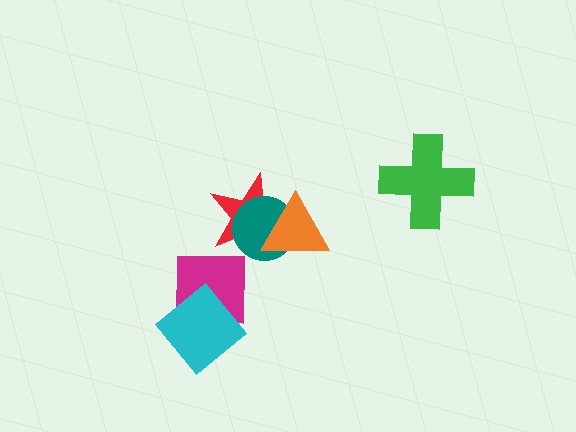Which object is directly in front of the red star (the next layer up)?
The teal circle is directly in front of the red star.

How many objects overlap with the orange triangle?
2 objects overlap with the orange triangle.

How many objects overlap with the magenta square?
1 object overlaps with the magenta square.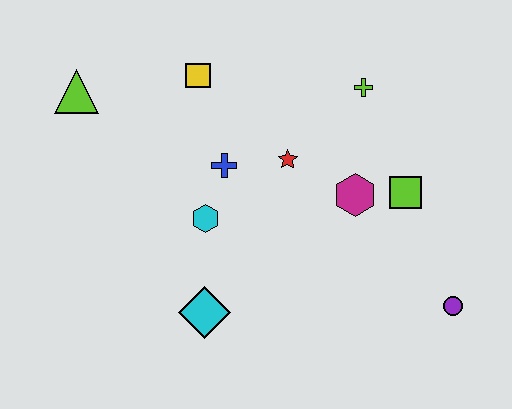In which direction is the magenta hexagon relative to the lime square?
The magenta hexagon is to the left of the lime square.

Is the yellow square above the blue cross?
Yes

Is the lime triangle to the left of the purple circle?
Yes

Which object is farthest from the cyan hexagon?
The purple circle is farthest from the cyan hexagon.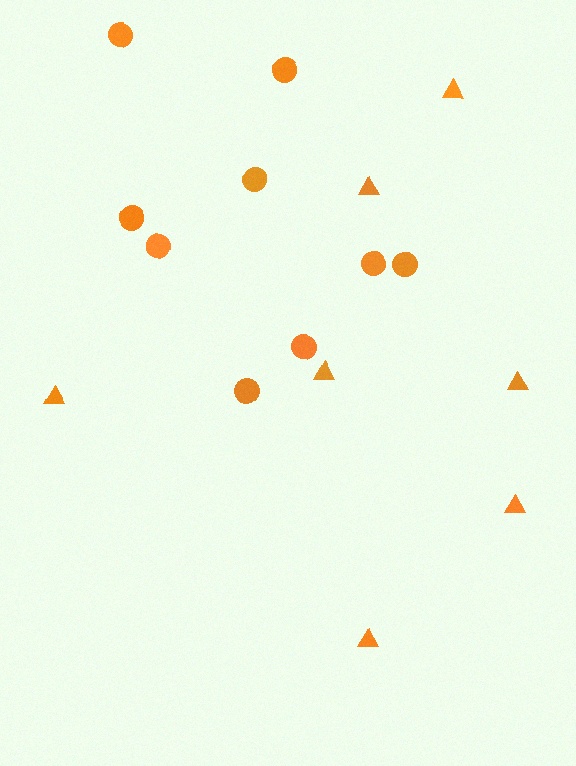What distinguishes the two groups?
There are 2 groups: one group of triangles (7) and one group of circles (9).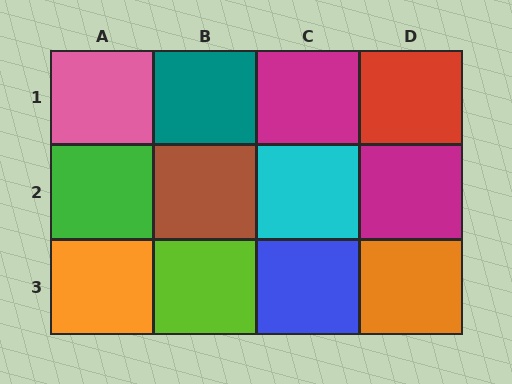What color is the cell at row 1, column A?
Pink.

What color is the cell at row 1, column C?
Magenta.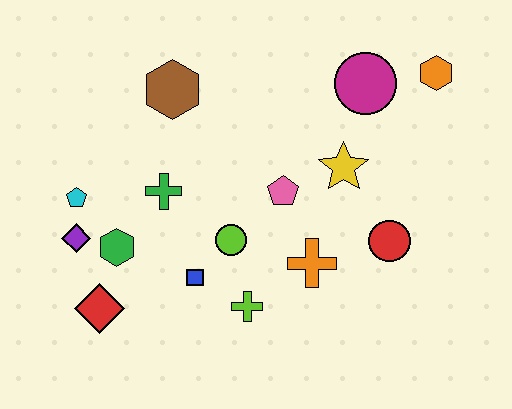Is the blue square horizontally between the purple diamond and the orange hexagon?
Yes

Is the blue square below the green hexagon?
Yes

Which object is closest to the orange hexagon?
The magenta circle is closest to the orange hexagon.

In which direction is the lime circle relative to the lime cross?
The lime circle is above the lime cross.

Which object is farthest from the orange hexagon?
The red diamond is farthest from the orange hexagon.